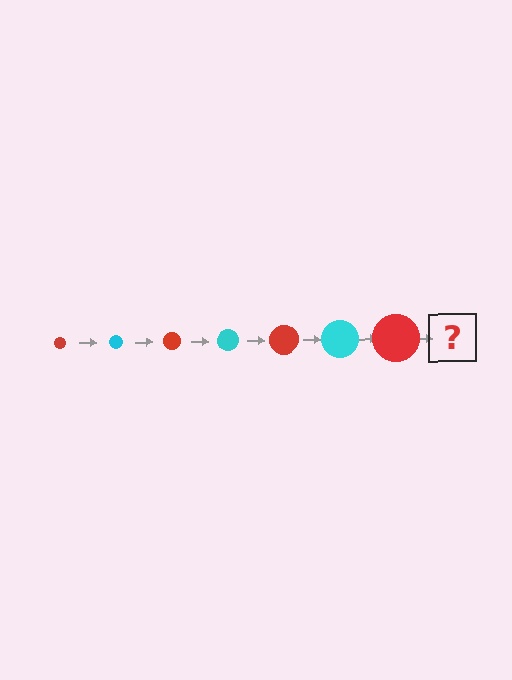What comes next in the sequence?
The next element should be a cyan circle, larger than the previous one.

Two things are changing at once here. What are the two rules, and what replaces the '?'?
The two rules are that the circle grows larger each step and the color cycles through red and cyan. The '?' should be a cyan circle, larger than the previous one.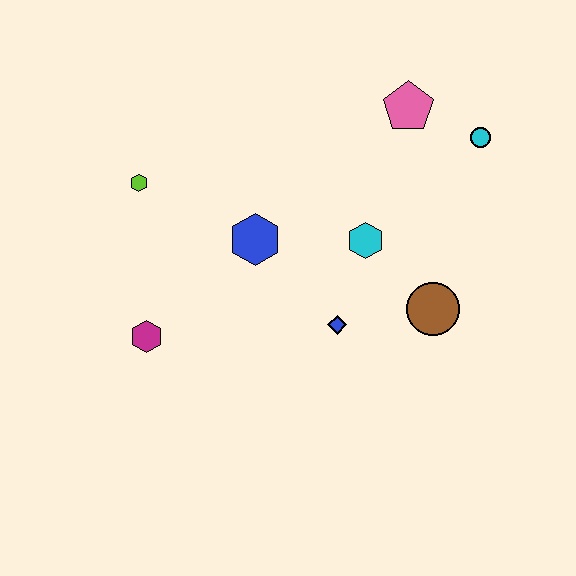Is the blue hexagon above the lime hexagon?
No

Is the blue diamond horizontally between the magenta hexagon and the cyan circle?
Yes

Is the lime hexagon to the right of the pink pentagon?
No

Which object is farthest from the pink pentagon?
The magenta hexagon is farthest from the pink pentagon.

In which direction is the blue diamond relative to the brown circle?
The blue diamond is to the left of the brown circle.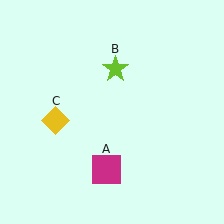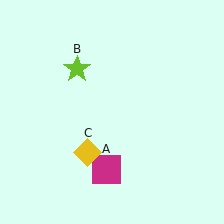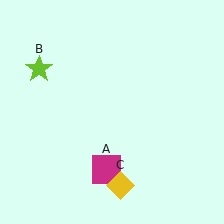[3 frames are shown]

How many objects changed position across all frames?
2 objects changed position: lime star (object B), yellow diamond (object C).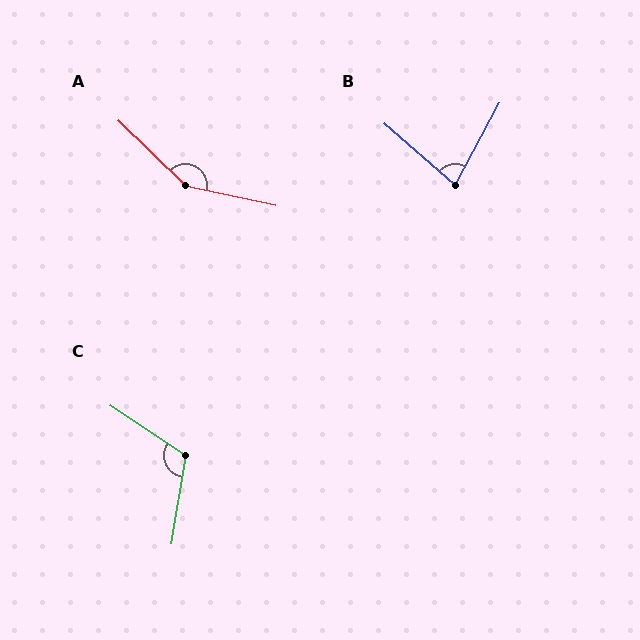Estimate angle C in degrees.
Approximately 115 degrees.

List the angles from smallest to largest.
B (77°), C (115°), A (148°).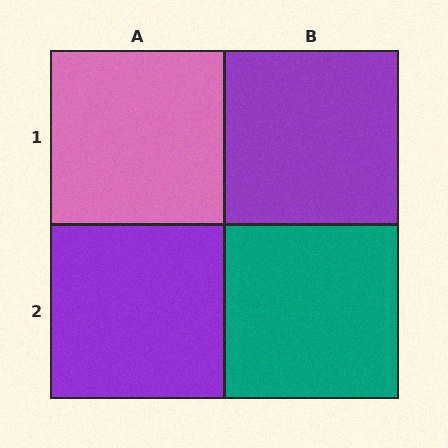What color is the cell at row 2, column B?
Teal.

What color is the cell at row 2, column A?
Purple.